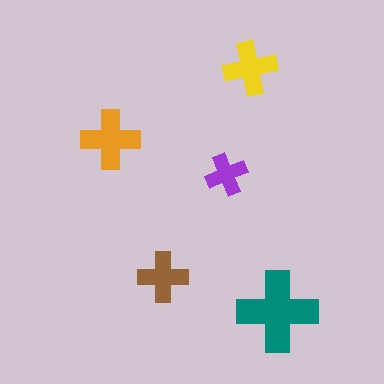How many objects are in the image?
There are 5 objects in the image.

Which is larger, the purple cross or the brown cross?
The brown one.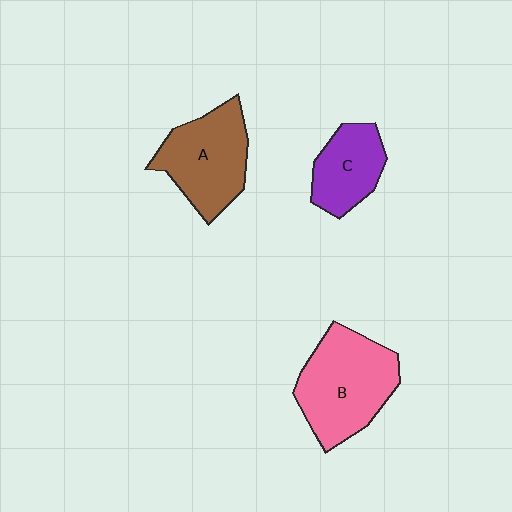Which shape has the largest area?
Shape B (pink).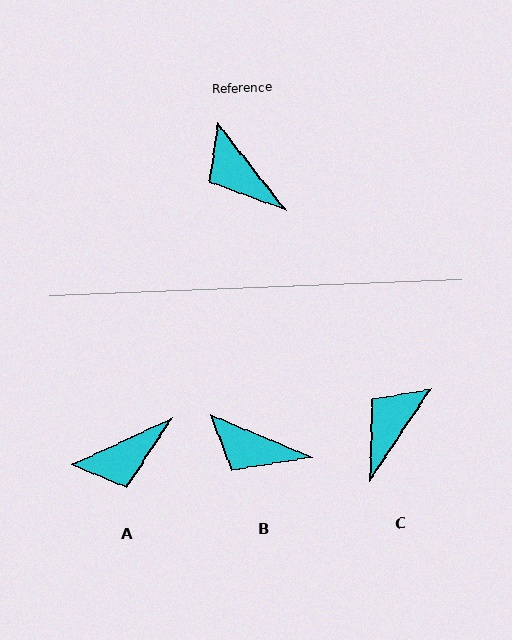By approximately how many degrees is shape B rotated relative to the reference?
Approximately 29 degrees counter-clockwise.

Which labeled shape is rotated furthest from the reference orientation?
A, about 77 degrees away.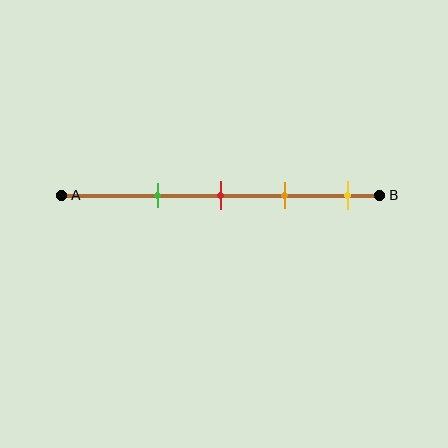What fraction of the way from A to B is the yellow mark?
The yellow mark is approximately 90% (0.9) of the way from A to B.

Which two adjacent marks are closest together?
The red and orange marks are the closest adjacent pair.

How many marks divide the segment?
There are 4 marks dividing the segment.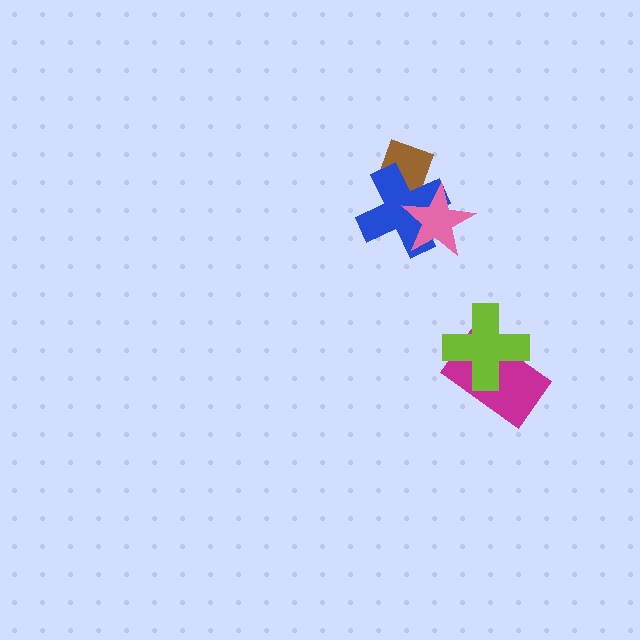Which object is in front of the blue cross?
The pink star is in front of the blue cross.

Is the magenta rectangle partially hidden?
Yes, it is partially covered by another shape.